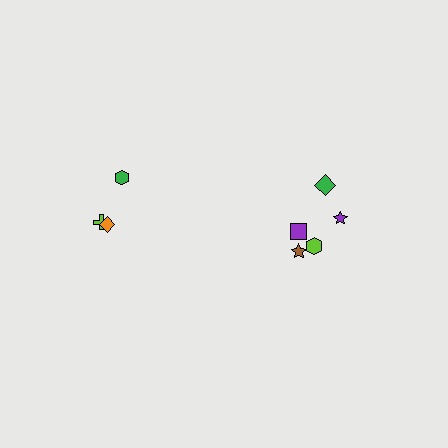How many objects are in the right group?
There are 5 objects.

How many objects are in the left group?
There are 3 objects.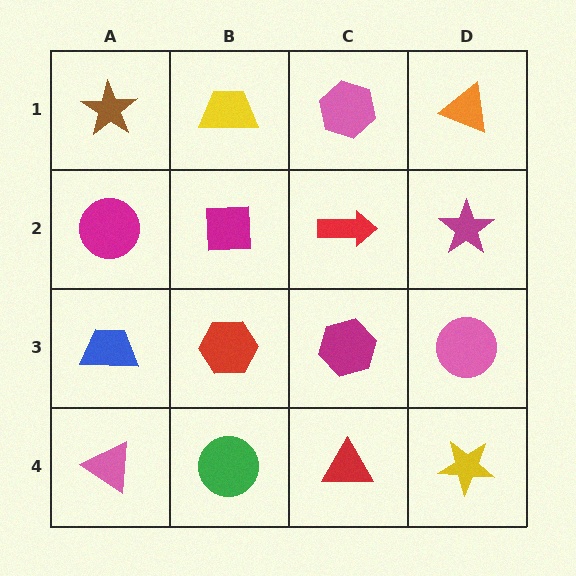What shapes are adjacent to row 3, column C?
A red arrow (row 2, column C), a red triangle (row 4, column C), a red hexagon (row 3, column B), a pink circle (row 3, column D).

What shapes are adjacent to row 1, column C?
A red arrow (row 2, column C), a yellow trapezoid (row 1, column B), an orange triangle (row 1, column D).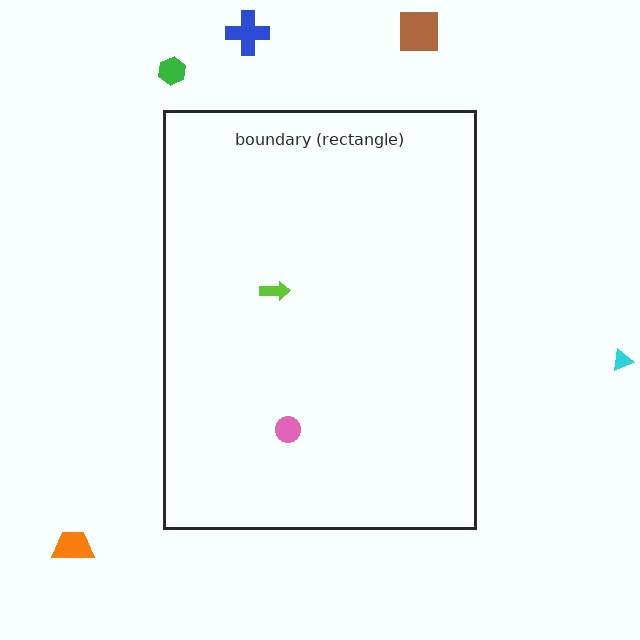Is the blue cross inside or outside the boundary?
Outside.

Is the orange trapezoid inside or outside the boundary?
Outside.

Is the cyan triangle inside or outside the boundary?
Outside.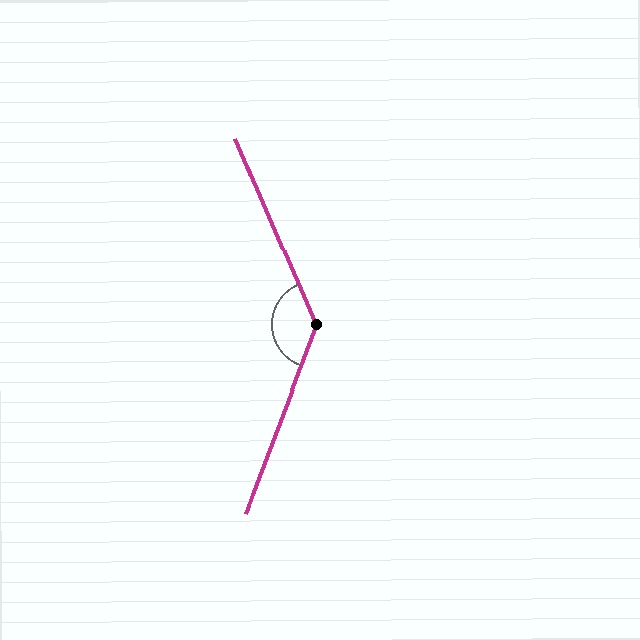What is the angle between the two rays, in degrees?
Approximately 136 degrees.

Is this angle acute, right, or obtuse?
It is obtuse.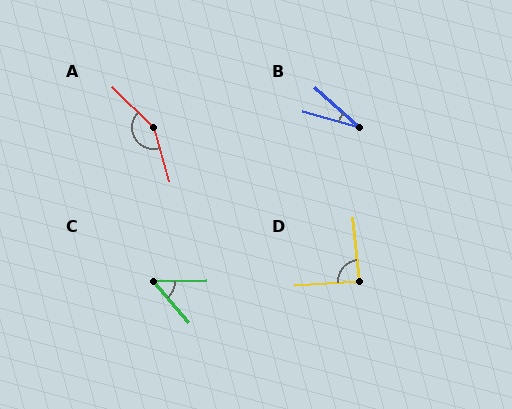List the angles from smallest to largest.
B (26°), C (50°), D (87°), A (150°).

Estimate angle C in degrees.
Approximately 50 degrees.